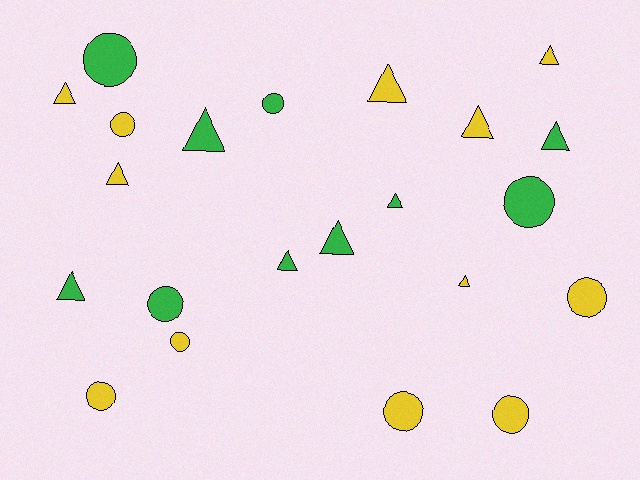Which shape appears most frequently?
Triangle, with 12 objects.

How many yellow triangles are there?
There are 6 yellow triangles.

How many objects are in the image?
There are 22 objects.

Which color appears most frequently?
Yellow, with 12 objects.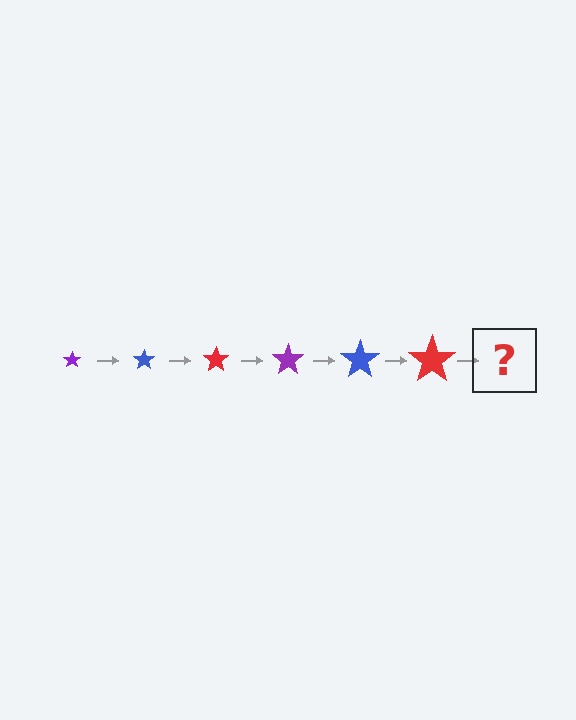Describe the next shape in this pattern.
It should be a purple star, larger than the previous one.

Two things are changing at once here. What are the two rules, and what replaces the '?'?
The two rules are that the star grows larger each step and the color cycles through purple, blue, and red. The '?' should be a purple star, larger than the previous one.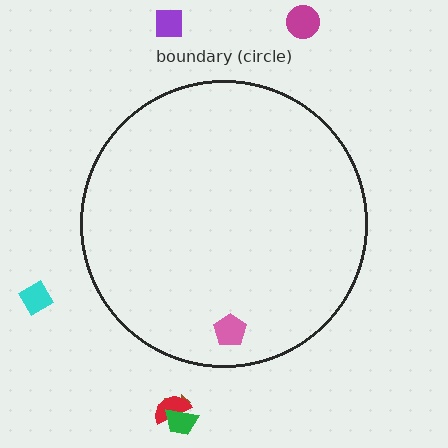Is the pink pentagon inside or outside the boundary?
Inside.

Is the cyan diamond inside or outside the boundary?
Outside.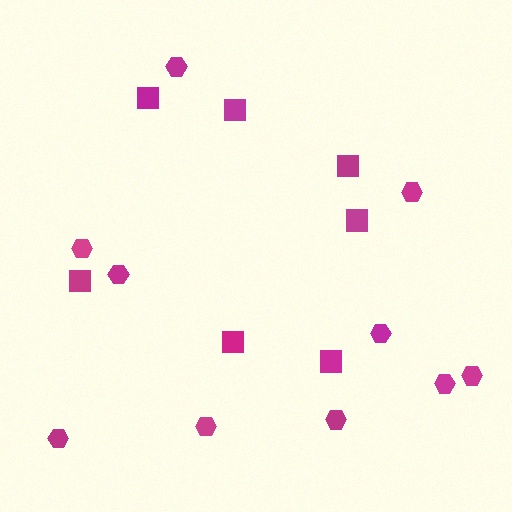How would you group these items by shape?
There are 2 groups: one group of squares (7) and one group of hexagons (10).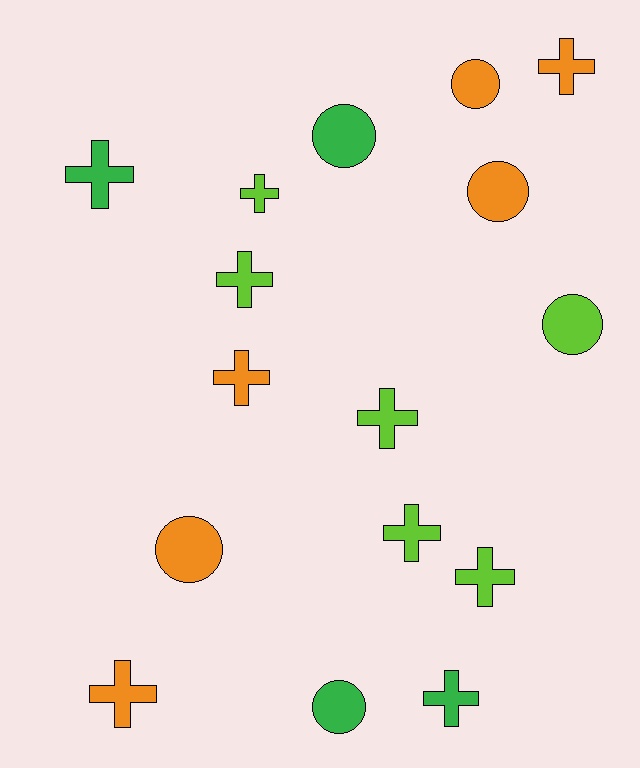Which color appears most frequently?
Lime, with 6 objects.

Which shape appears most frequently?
Cross, with 10 objects.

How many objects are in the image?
There are 16 objects.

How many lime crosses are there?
There are 5 lime crosses.